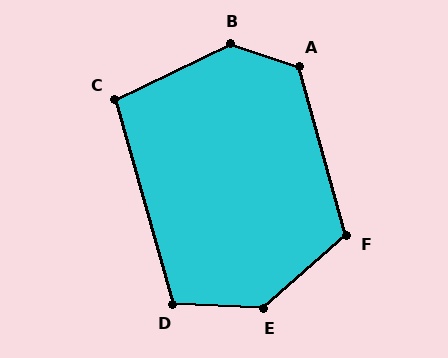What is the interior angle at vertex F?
Approximately 115 degrees (obtuse).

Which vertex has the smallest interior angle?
C, at approximately 100 degrees.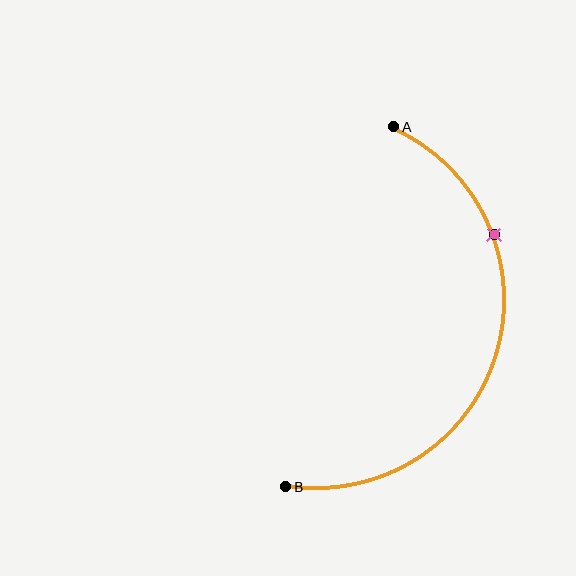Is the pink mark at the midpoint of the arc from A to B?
No. The pink mark lies on the arc but is closer to endpoint A. The arc midpoint would be at the point on the curve equidistant along the arc from both A and B.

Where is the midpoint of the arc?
The arc midpoint is the point on the curve farthest from the straight line joining A and B. It sits to the right of that line.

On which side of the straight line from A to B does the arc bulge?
The arc bulges to the right of the straight line connecting A and B.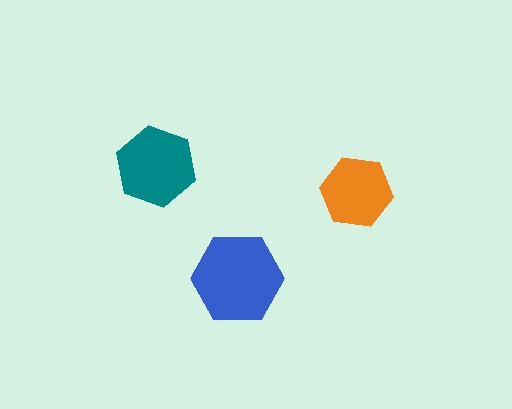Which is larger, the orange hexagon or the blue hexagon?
The blue one.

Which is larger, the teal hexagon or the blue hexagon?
The blue one.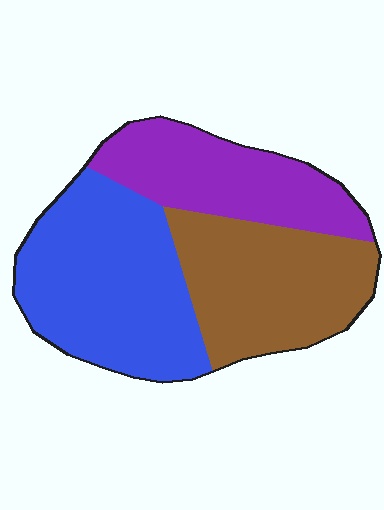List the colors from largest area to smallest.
From largest to smallest: blue, brown, purple.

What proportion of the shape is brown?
Brown takes up between a sixth and a third of the shape.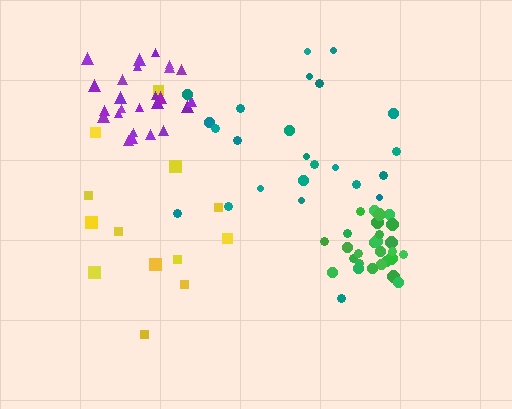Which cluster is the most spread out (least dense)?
Yellow.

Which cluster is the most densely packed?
Green.